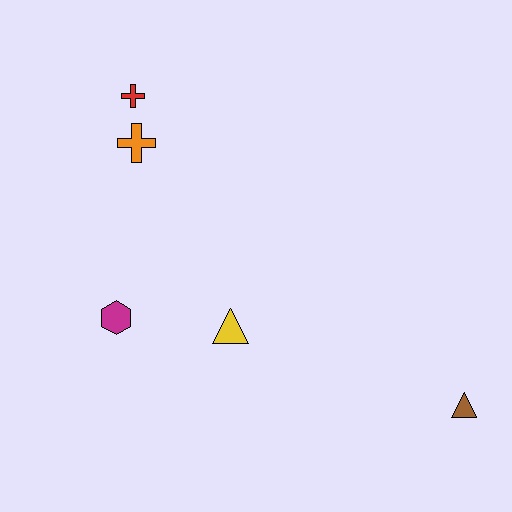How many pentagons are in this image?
There are no pentagons.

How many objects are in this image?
There are 5 objects.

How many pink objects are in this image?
There are no pink objects.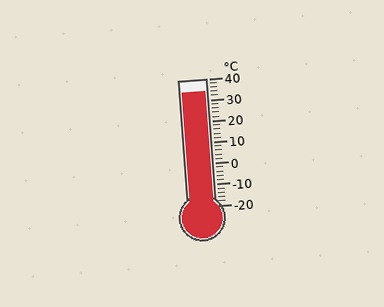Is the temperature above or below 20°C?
The temperature is above 20°C.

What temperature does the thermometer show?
The thermometer shows approximately 34°C.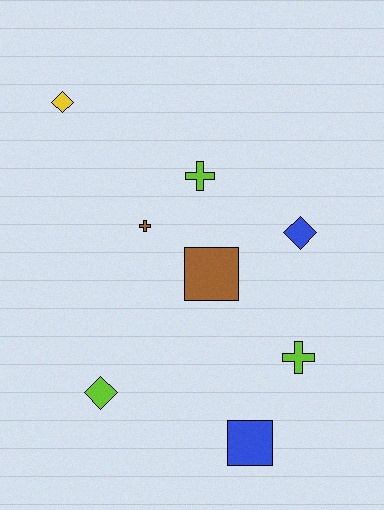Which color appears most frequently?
Lime, with 3 objects.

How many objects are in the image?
There are 8 objects.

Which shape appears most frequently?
Cross, with 3 objects.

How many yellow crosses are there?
There are no yellow crosses.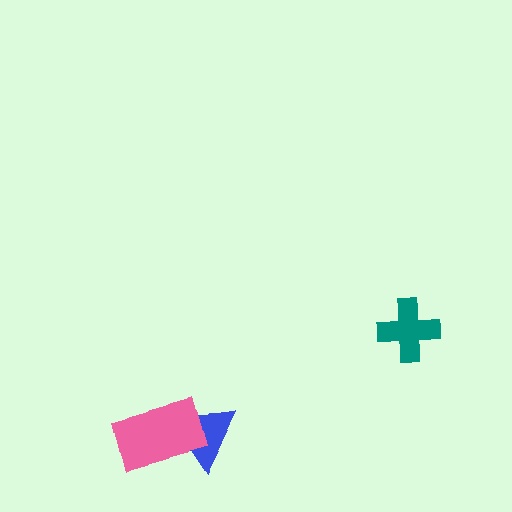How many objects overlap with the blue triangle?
1 object overlaps with the blue triangle.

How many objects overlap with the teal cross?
0 objects overlap with the teal cross.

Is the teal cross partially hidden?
No, no other shape covers it.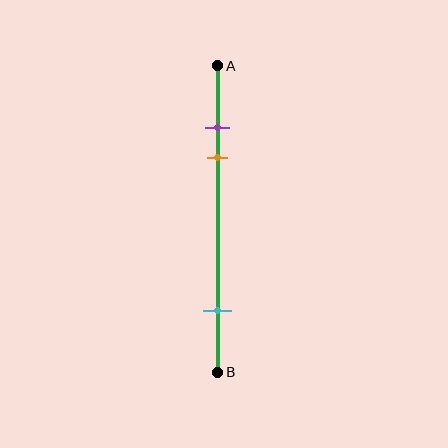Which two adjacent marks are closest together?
The purple and orange marks are the closest adjacent pair.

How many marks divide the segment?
There are 3 marks dividing the segment.